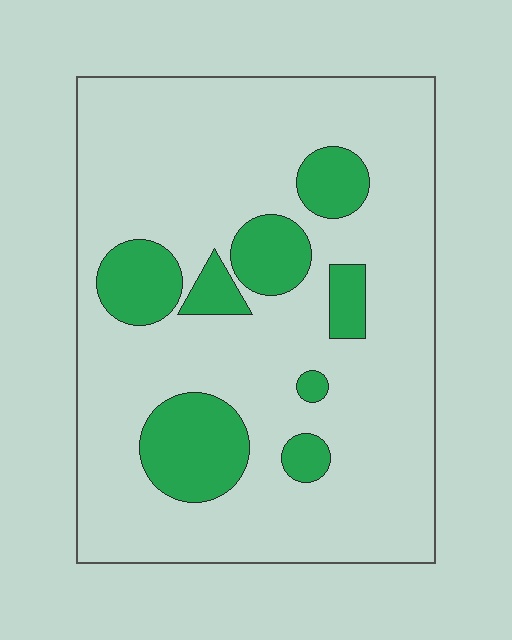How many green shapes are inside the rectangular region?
8.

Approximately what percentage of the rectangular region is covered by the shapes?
Approximately 20%.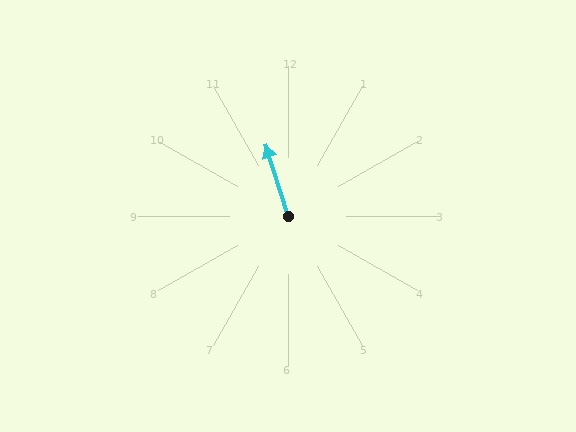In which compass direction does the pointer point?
North.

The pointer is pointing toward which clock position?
Roughly 11 o'clock.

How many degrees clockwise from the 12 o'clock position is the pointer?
Approximately 342 degrees.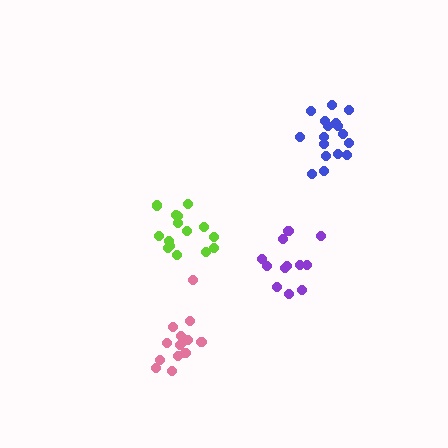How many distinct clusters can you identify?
There are 4 distinct clusters.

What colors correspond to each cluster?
The clusters are colored: lime, pink, blue, purple.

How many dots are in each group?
Group 1: 15 dots, Group 2: 14 dots, Group 3: 17 dots, Group 4: 12 dots (58 total).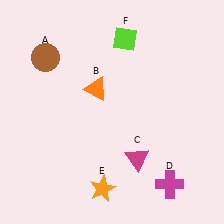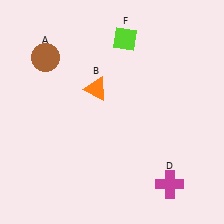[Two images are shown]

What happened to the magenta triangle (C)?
The magenta triangle (C) was removed in Image 2. It was in the bottom-right area of Image 1.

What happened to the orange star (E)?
The orange star (E) was removed in Image 2. It was in the bottom-left area of Image 1.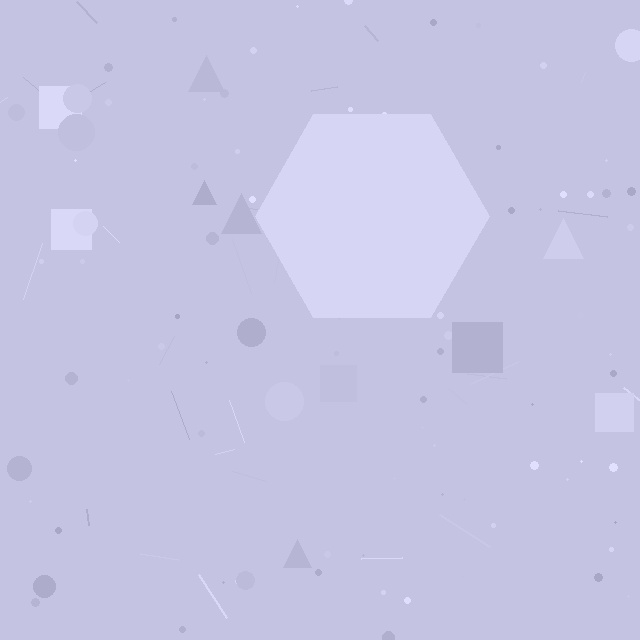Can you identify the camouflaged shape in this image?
The camouflaged shape is a hexagon.